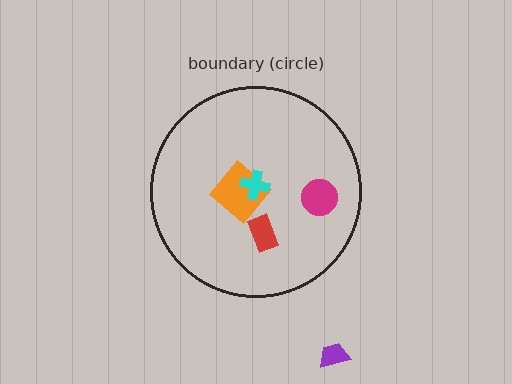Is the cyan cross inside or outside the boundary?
Inside.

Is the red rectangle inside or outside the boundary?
Inside.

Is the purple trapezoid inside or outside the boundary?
Outside.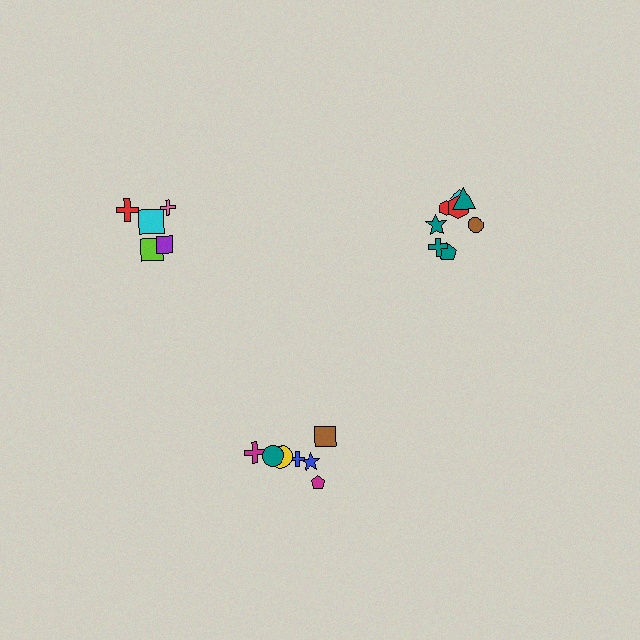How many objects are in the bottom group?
There are 7 objects.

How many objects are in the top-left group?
There are 5 objects.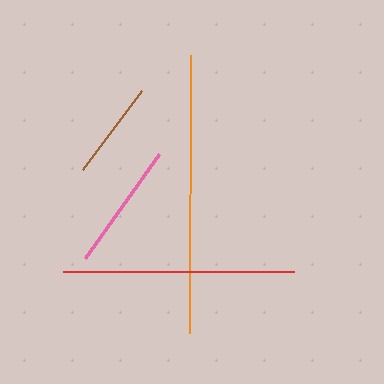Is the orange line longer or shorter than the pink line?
The orange line is longer than the pink line.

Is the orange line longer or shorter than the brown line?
The orange line is longer than the brown line.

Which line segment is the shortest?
The brown line is the shortest at approximately 98 pixels.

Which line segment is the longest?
The orange line is the longest at approximately 278 pixels.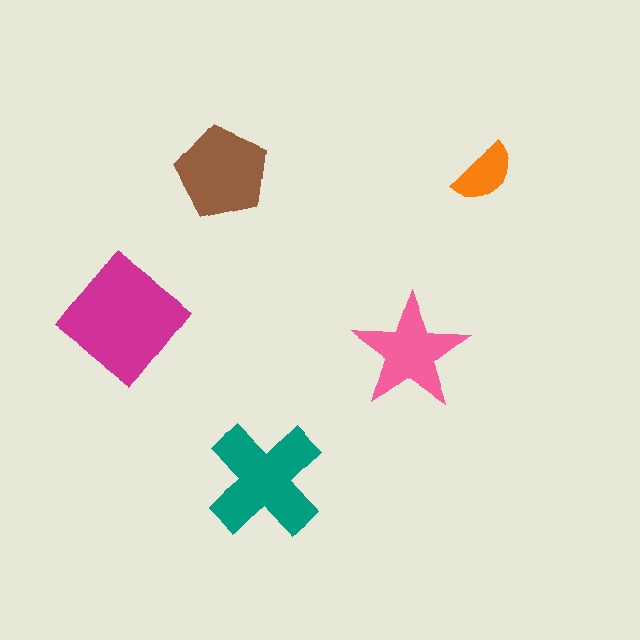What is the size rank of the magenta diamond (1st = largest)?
1st.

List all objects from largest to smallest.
The magenta diamond, the teal cross, the brown pentagon, the pink star, the orange semicircle.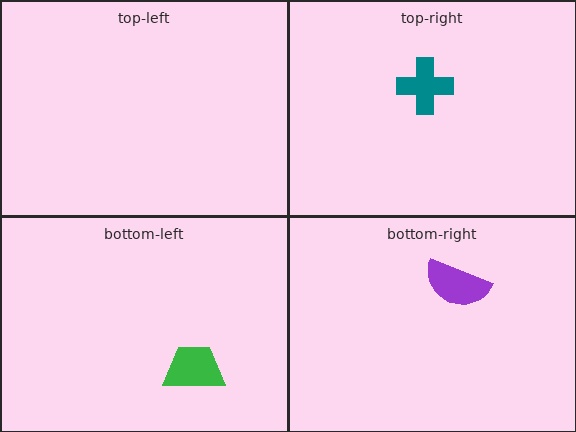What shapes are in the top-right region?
The teal cross.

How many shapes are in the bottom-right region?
1.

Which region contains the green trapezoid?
The bottom-left region.